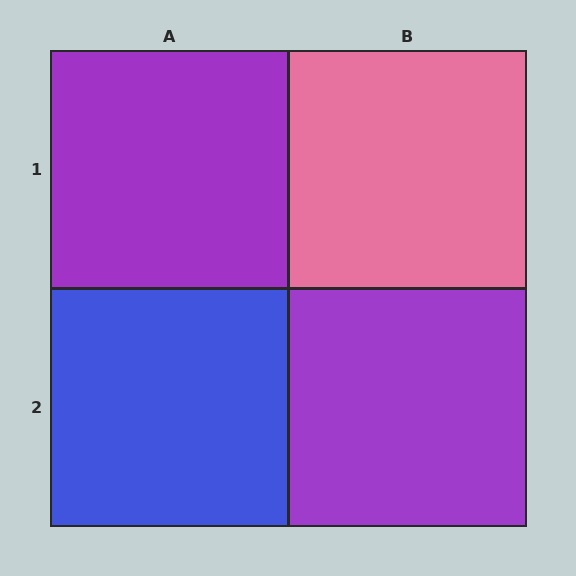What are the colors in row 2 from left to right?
Blue, purple.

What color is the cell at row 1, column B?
Pink.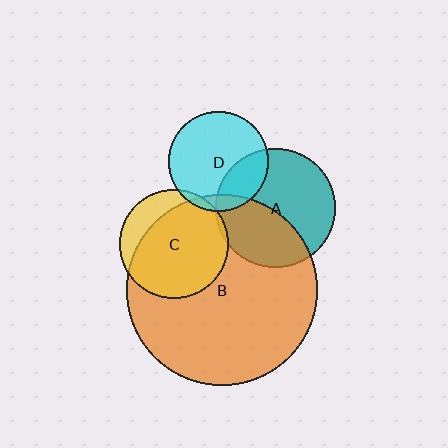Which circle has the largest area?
Circle B (orange).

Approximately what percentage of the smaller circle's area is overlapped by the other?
Approximately 25%.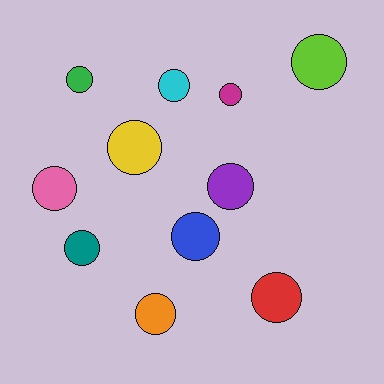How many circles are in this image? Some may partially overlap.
There are 11 circles.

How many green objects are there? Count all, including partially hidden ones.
There is 1 green object.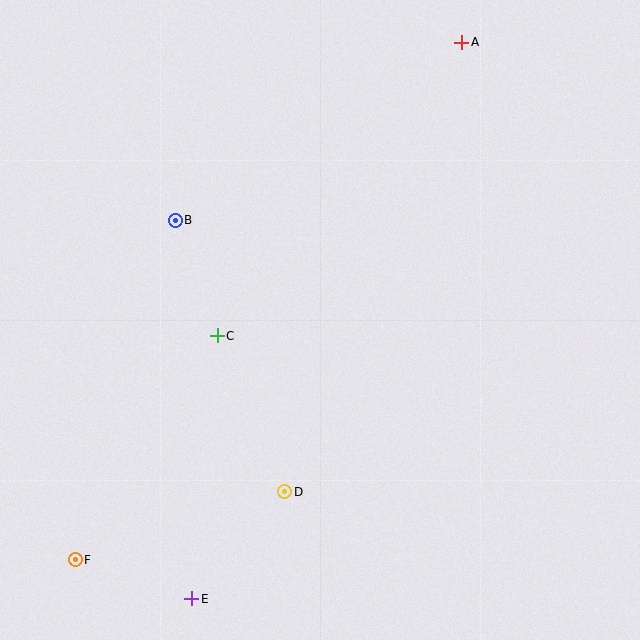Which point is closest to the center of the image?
Point C at (217, 336) is closest to the center.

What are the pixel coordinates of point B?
Point B is at (175, 220).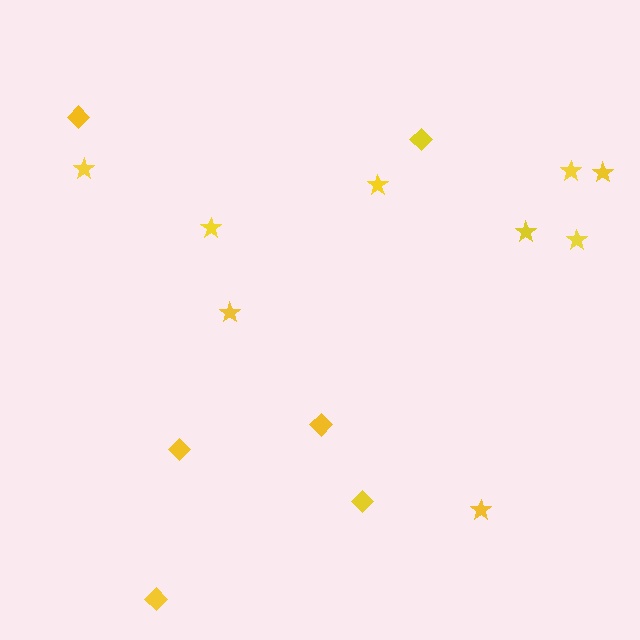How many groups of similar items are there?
There are 2 groups: one group of stars (9) and one group of diamonds (6).